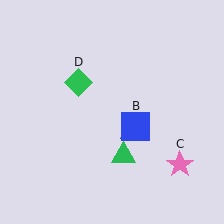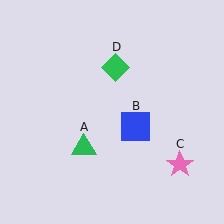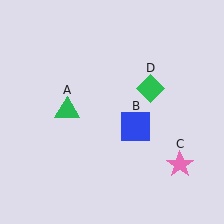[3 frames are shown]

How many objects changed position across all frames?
2 objects changed position: green triangle (object A), green diamond (object D).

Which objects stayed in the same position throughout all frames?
Blue square (object B) and pink star (object C) remained stationary.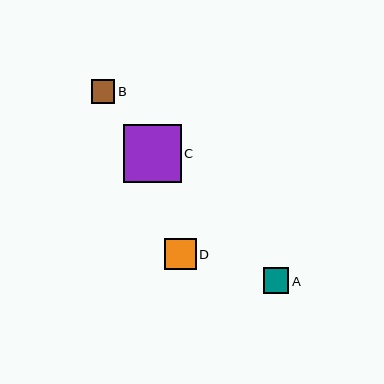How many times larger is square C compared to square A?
Square C is approximately 2.2 times the size of square A.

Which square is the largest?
Square C is the largest with a size of approximately 57 pixels.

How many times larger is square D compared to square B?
Square D is approximately 1.3 times the size of square B.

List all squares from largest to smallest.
From largest to smallest: C, D, A, B.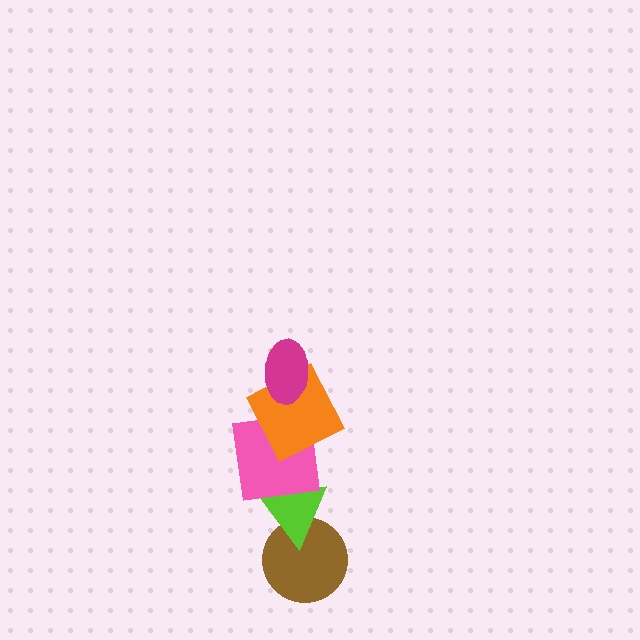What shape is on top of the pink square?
The orange square is on top of the pink square.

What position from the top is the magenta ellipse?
The magenta ellipse is 1st from the top.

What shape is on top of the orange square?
The magenta ellipse is on top of the orange square.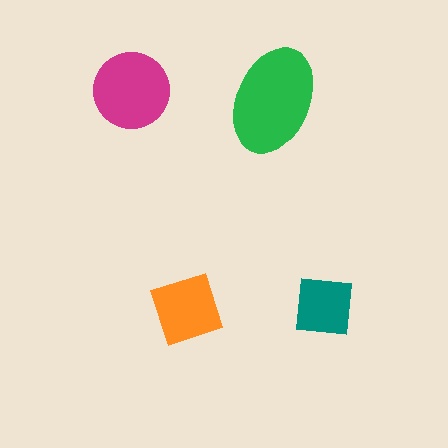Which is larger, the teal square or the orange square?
The orange square.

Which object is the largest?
The green ellipse.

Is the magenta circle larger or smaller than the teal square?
Larger.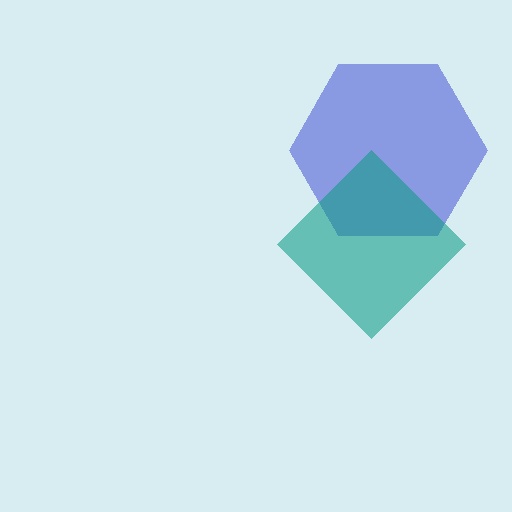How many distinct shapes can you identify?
There are 2 distinct shapes: a blue hexagon, a teal diamond.